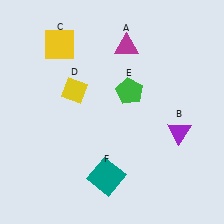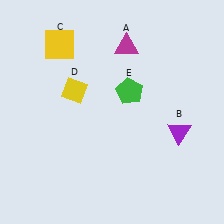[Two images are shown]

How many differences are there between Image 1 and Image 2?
There is 1 difference between the two images.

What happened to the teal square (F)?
The teal square (F) was removed in Image 2. It was in the bottom-left area of Image 1.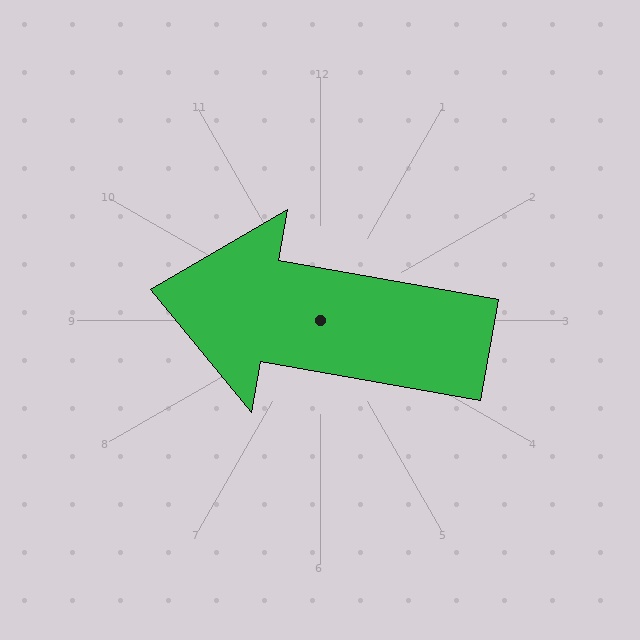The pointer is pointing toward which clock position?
Roughly 9 o'clock.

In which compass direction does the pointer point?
West.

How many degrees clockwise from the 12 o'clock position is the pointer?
Approximately 280 degrees.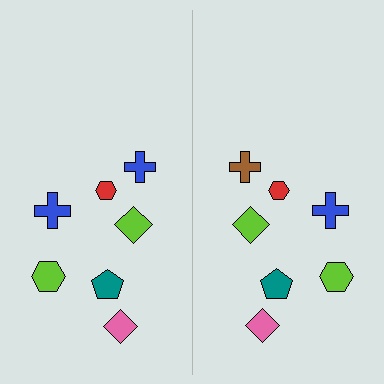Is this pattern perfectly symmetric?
No, the pattern is not perfectly symmetric. The brown cross on the right side breaks the symmetry — its mirror counterpart is blue.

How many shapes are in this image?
There are 14 shapes in this image.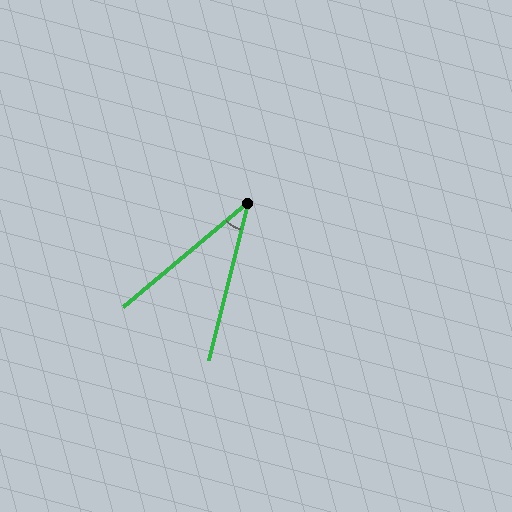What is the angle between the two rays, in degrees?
Approximately 36 degrees.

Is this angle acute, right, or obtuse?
It is acute.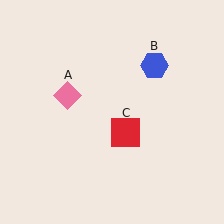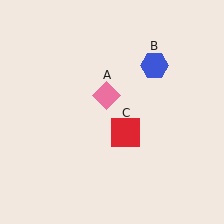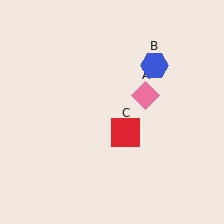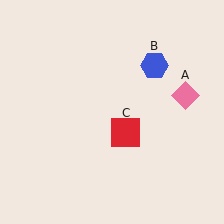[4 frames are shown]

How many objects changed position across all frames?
1 object changed position: pink diamond (object A).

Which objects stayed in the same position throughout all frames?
Blue hexagon (object B) and red square (object C) remained stationary.